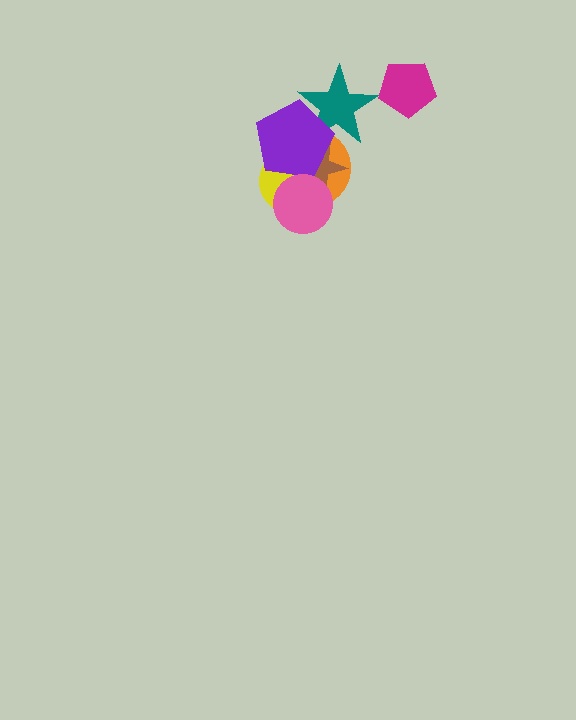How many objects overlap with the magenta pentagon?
0 objects overlap with the magenta pentagon.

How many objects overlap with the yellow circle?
4 objects overlap with the yellow circle.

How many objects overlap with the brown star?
5 objects overlap with the brown star.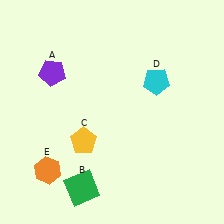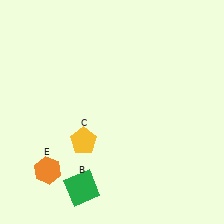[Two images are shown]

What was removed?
The cyan pentagon (D), the purple pentagon (A) were removed in Image 2.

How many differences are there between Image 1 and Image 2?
There are 2 differences between the two images.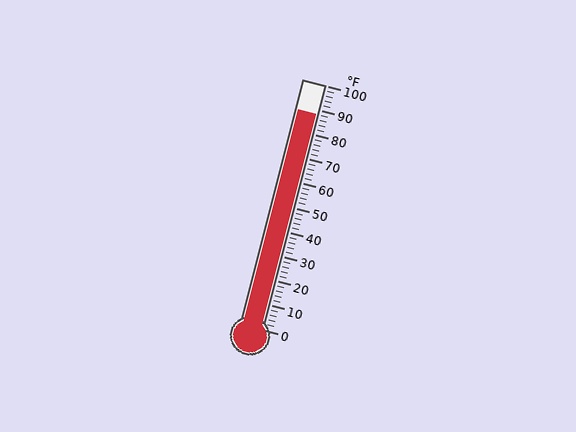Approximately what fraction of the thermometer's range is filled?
The thermometer is filled to approximately 90% of its range.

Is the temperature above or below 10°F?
The temperature is above 10°F.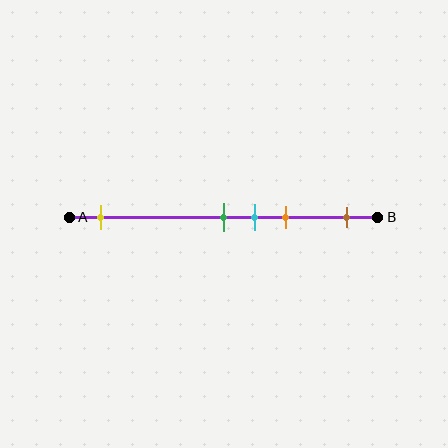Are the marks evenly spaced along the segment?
No, the marks are not evenly spaced.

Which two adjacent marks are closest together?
The green and cyan marks are the closest adjacent pair.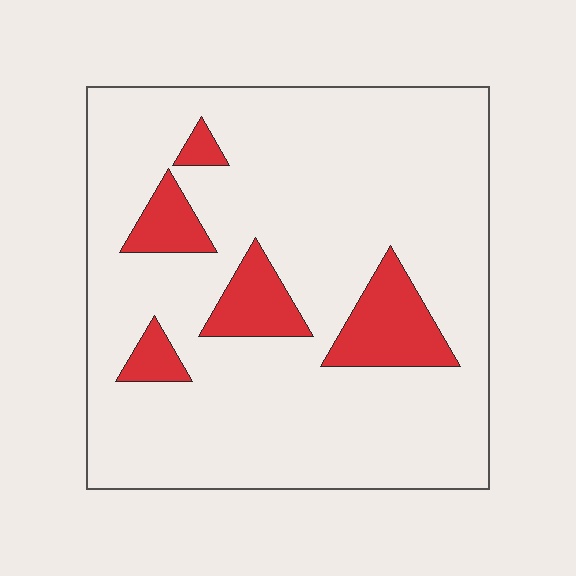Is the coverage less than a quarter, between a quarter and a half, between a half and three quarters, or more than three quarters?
Less than a quarter.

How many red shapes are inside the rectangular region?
5.